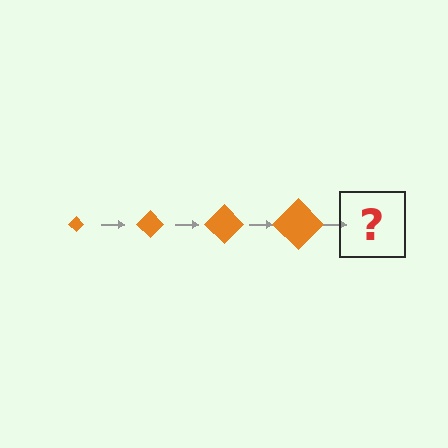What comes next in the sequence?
The next element should be an orange diamond, larger than the previous one.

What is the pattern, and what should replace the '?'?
The pattern is that the diamond gets progressively larger each step. The '?' should be an orange diamond, larger than the previous one.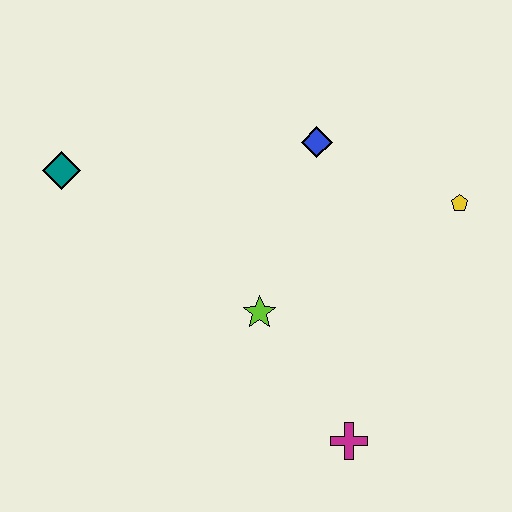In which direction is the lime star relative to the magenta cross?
The lime star is above the magenta cross.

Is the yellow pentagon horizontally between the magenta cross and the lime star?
No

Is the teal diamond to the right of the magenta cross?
No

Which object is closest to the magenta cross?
The lime star is closest to the magenta cross.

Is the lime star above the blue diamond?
No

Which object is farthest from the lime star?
The teal diamond is farthest from the lime star.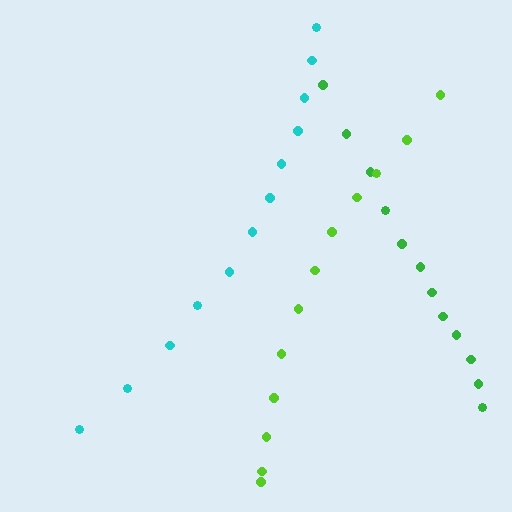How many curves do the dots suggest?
There are 3 distinct paths.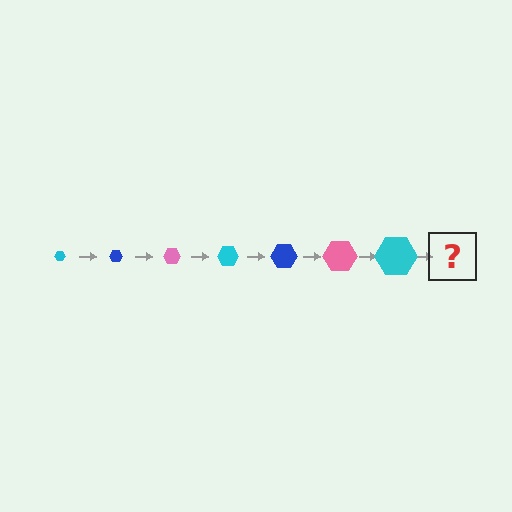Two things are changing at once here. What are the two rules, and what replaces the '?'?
The two rules are that the hexagon grows larger each step and the color cycles through cyan, blue, and pink. The '?' should be a blue hexagon, larger than the previous one.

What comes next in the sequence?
The next element should be a blue hexagon, larger than the previous one.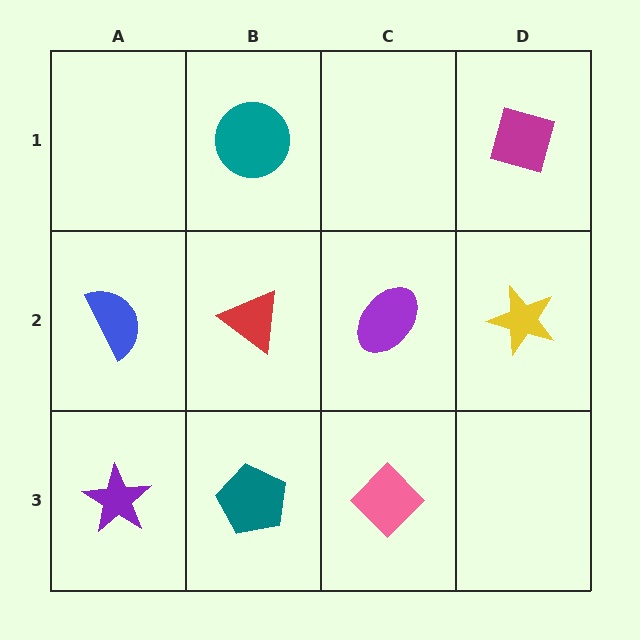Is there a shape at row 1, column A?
No, that cell is empty.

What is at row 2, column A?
A blue semicircle.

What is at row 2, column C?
A purple ellipse.